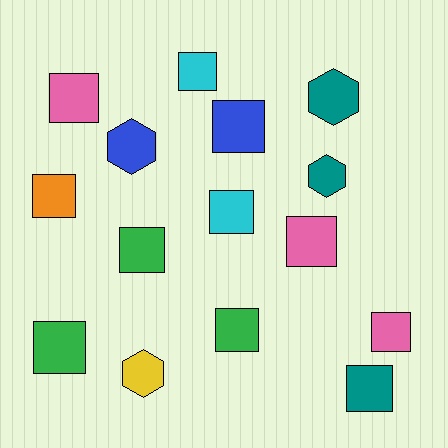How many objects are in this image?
There are 15 objects.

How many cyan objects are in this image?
There are 2 cyan objects.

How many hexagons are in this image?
There are 4 hexagons.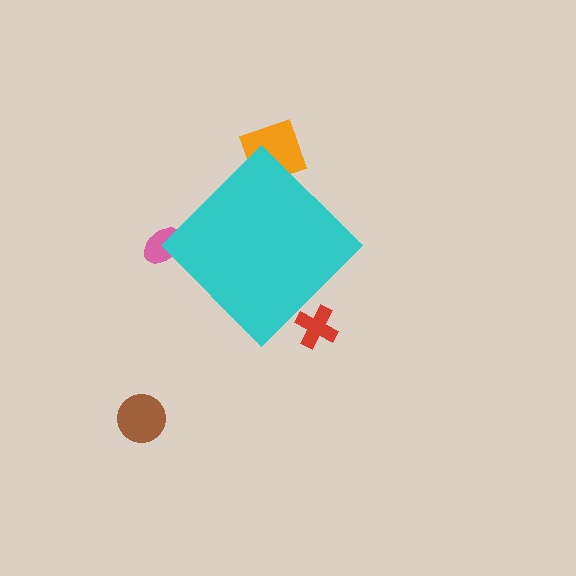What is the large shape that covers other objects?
A cyan diamond.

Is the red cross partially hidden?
Yes, the red cross is partially hidden behind the cyan diamond.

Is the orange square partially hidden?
Yes, the orange square is partially hidden behind the cyan diamond.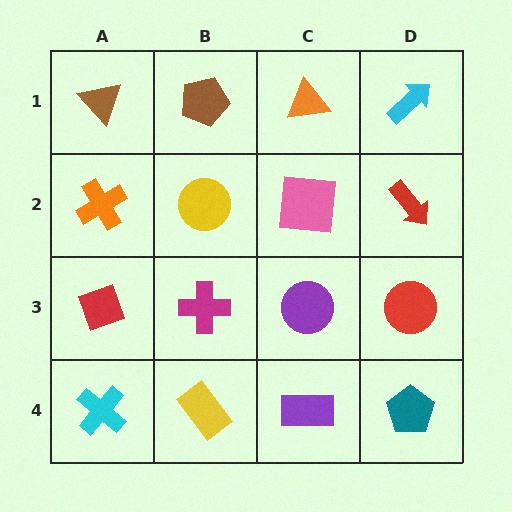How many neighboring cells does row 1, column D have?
2.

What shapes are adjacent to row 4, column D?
A red circle (row 3, column D), a purple rectangle (row 4, column C).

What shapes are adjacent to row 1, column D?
A red arrow (row 2, column D), an orange triangle (row 1, column C).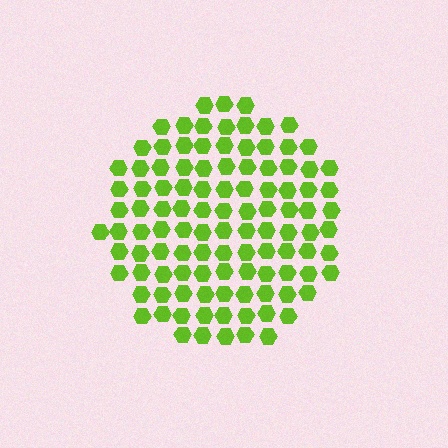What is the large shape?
The large shape is a circle.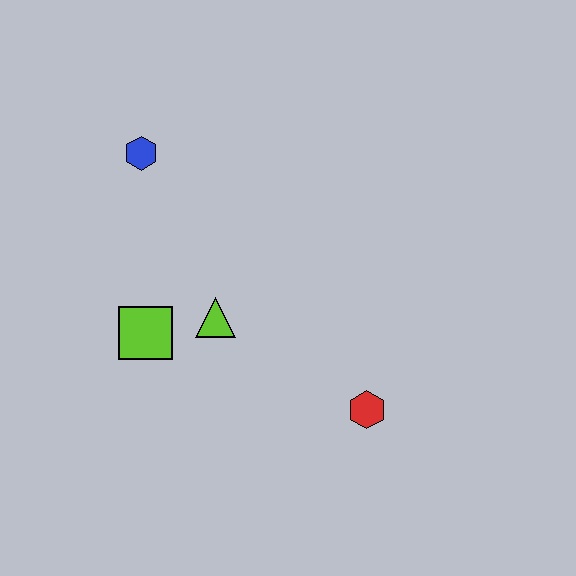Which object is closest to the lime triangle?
The lime square is closest to the lime triangle.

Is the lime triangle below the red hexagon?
No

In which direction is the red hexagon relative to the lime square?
The red hexagon is to the right of the lime square.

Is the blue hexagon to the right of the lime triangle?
No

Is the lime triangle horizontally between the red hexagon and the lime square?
Yes